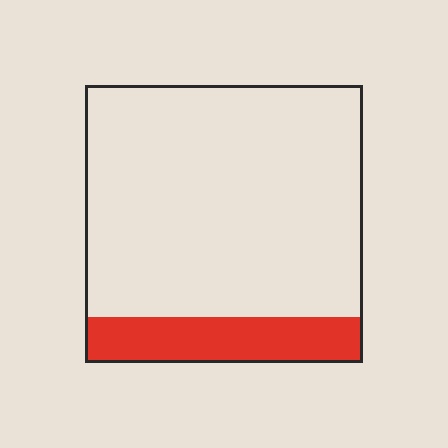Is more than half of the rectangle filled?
No.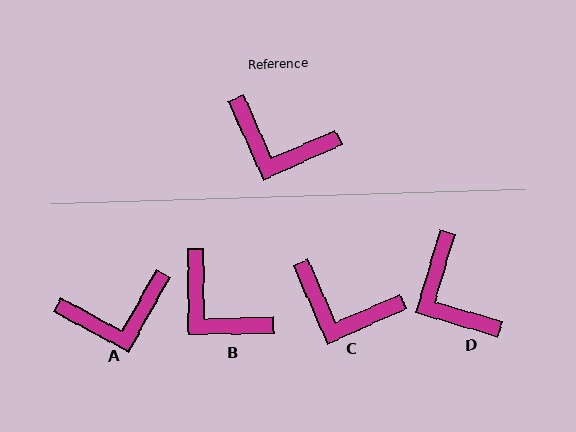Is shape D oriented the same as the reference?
No, it is off by about 40 degrees.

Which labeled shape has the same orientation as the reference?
C.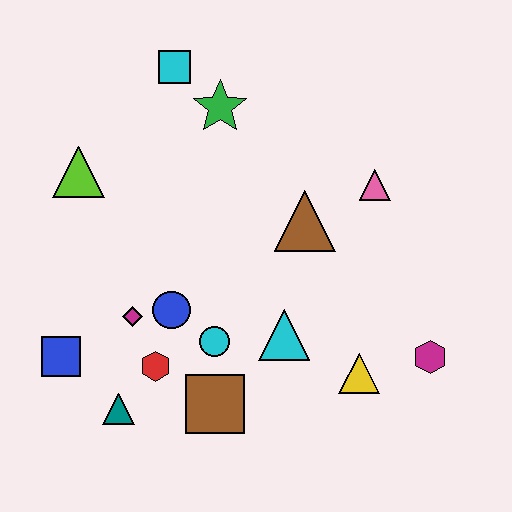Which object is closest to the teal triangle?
The red hexagon is closest to the teal triangle.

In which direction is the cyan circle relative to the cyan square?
The cyan circle is below the cyan square.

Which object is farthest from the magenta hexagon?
The lime triangle is farthest from the magenta hexagon.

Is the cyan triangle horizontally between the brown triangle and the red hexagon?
Yes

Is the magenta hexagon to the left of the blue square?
No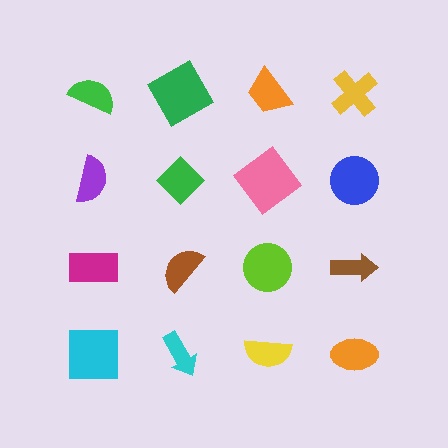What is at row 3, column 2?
A brown semicircle.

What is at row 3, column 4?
A brown arrow.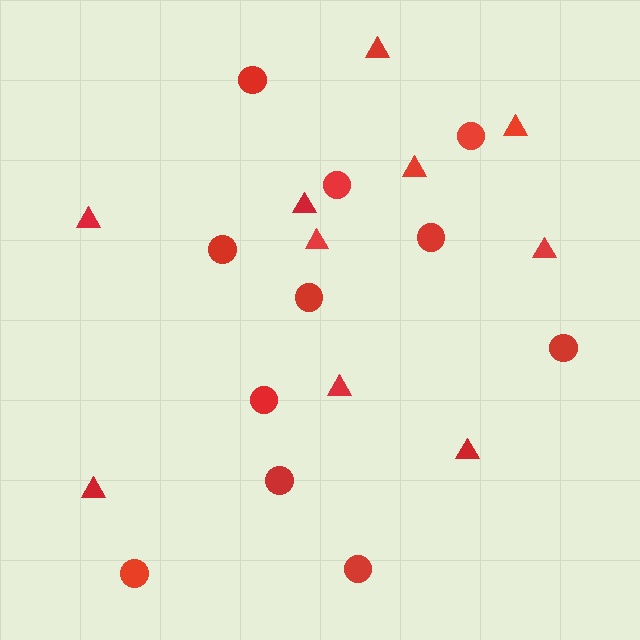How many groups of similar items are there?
There are 2 groups: one group of circles (11) and one group of triangles (10).